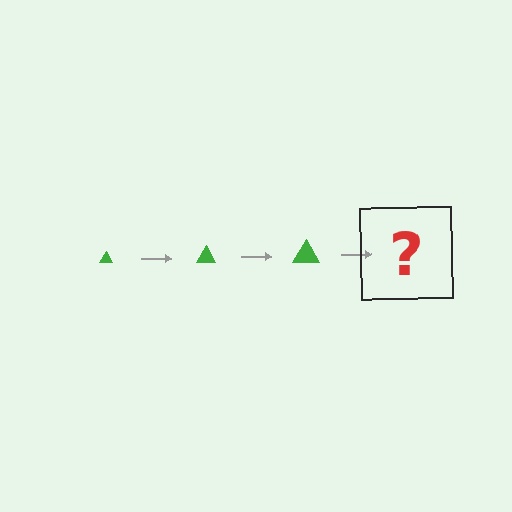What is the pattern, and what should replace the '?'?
The pattern is that the triangle gets progressively larger each step. The '?' should be a green triangle, larger than the previous one.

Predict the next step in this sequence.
The next step is a green triangle, larger than the previous one.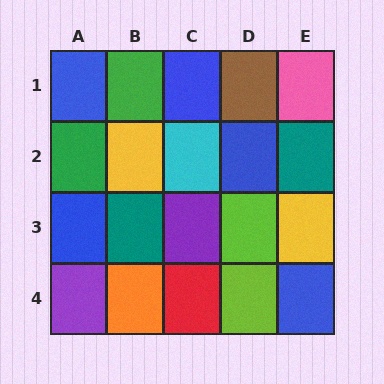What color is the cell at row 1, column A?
Blue.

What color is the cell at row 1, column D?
Brown.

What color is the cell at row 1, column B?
Green.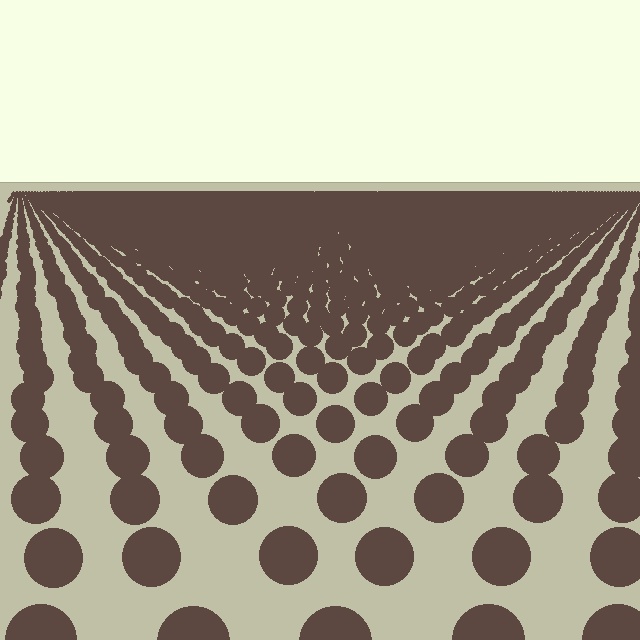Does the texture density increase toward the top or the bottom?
Density increases toward the top.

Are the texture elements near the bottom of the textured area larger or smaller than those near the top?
Larger. Near the bottom, elements are closer to the viewer and appear at a bigger on-screen size.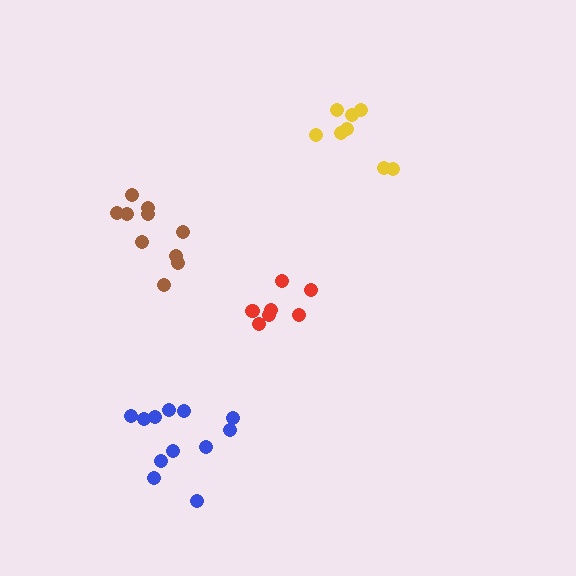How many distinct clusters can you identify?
There are 4 distinct clusters.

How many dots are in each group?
Group 1: 12 dots, Group 2: 8 dots, Group 3: 10 dots, Group 4: 7 dots (37 total).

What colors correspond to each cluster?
The clusters are colored: blue, yellow, brown, red.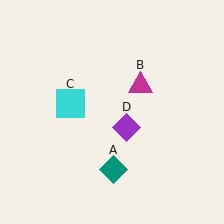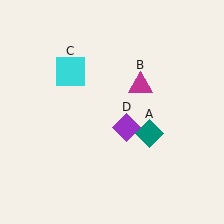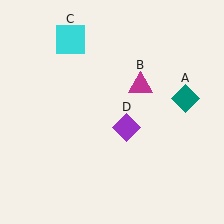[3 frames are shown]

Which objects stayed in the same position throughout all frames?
Magenta triangle (object B) and purple diamond (object D) remained stationary.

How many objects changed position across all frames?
2 objects changed position: teal diamond (object A), cyan square (object C).